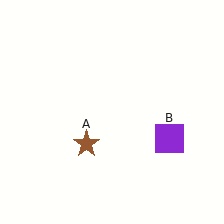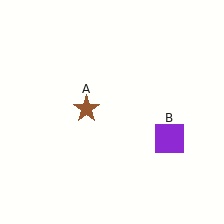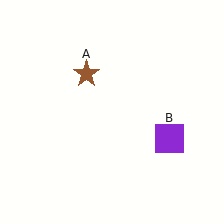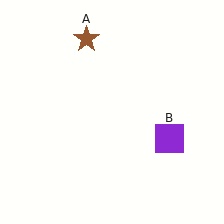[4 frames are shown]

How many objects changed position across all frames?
1 object changed position: brown star (object A).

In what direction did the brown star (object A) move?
The brown star (object A) moved up.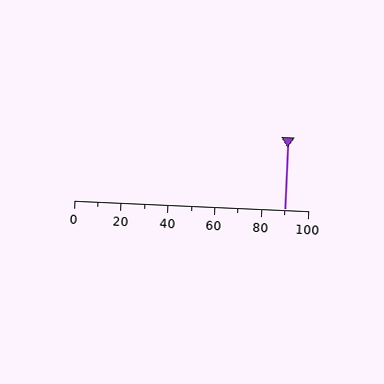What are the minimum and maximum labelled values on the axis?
The axis runs from 0 to 100.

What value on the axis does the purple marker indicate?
The marker indicates approximately 90.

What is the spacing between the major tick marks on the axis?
The major ticks are spaced 20 apart.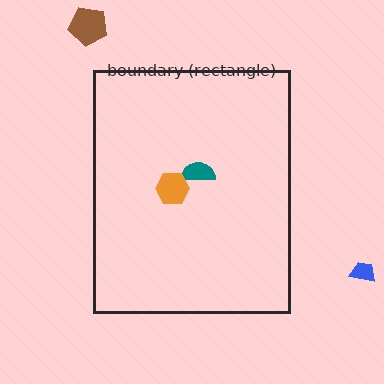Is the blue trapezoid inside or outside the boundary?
Outside.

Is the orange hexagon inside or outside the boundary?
Inside.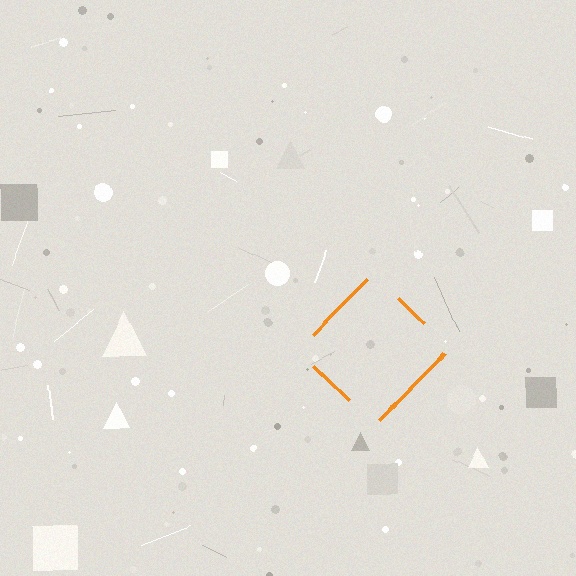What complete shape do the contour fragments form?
The contour fragments form a diamond.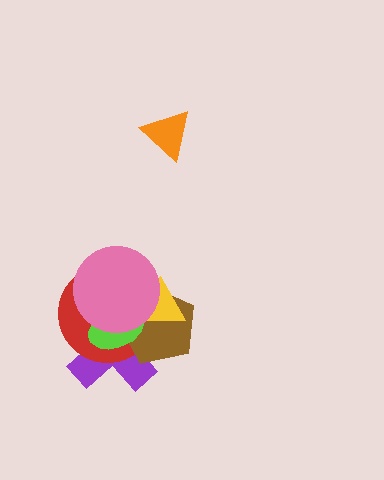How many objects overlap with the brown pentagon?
5 objects overlap with the brown pentagon.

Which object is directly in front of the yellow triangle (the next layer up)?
The lime ellipse is directly in front of the yellow triangle.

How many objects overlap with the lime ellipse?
5 objects overlap with the lime ellipse.